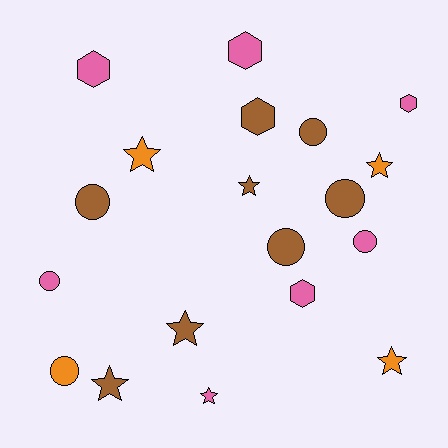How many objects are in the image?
There are 19 objects.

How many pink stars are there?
There is 1 pink star.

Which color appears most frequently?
Brown, with 8 objects.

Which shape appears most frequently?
Circle, with 7 objects.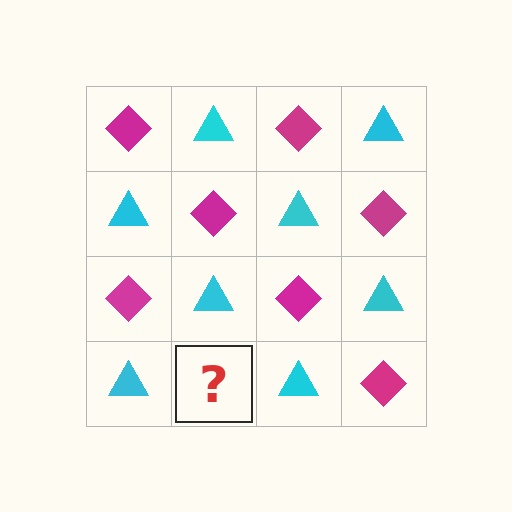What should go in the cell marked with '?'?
The missing cell should contain a magenta diamond.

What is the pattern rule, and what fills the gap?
The rule is that it alternates magenta diamond and cyan triangle in a checkerboard pattern. The gap should be filled with a magenta diamond.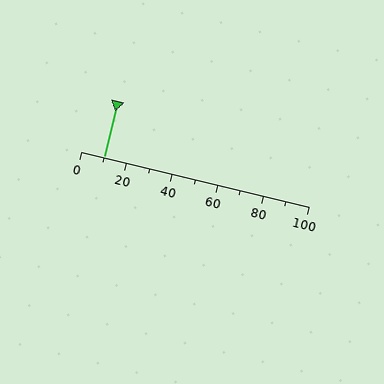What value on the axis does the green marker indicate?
The marker indicates approximately 10.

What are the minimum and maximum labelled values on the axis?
The axis runs from 0 to 100.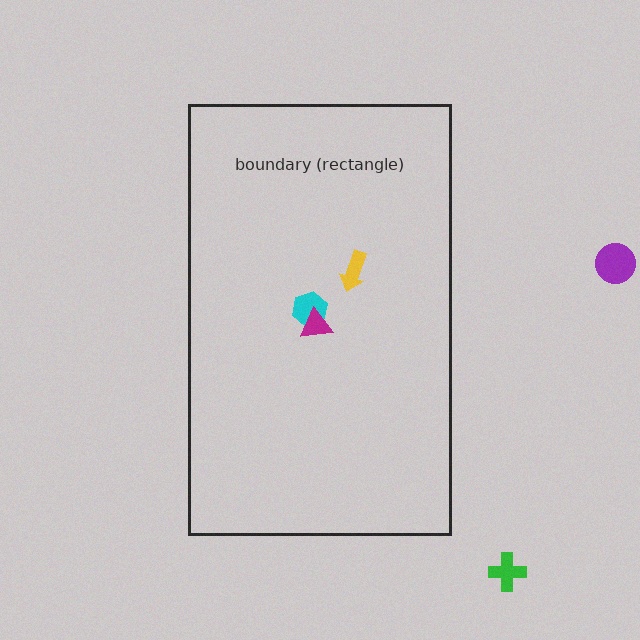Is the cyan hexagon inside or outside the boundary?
Inside.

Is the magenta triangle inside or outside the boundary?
Inside.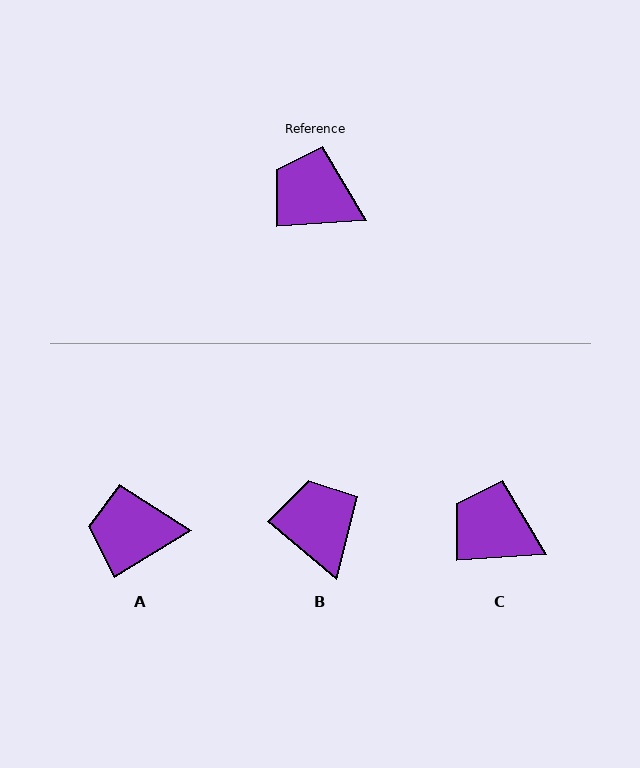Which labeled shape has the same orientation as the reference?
C.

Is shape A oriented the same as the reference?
No, it is off by about 27 degrees.